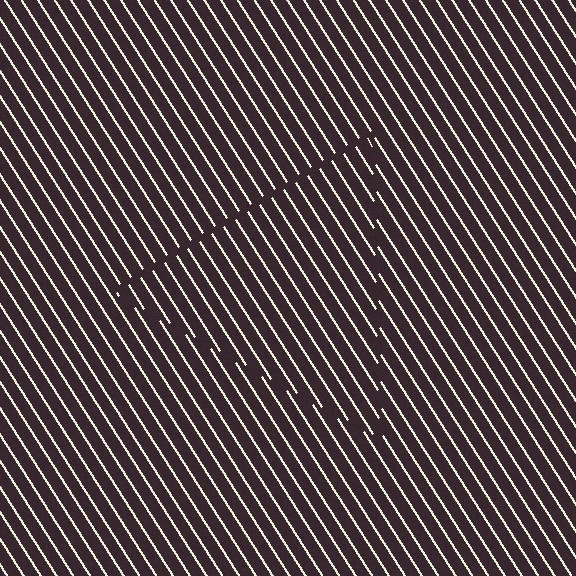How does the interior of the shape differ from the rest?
The interior of the shape contains the same grating, shifted by half a period — the contour is defined by the phase discontinuity where line-ends from the inner and outer gratings abut.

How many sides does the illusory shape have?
3 sides — the line-ends trace a triangle.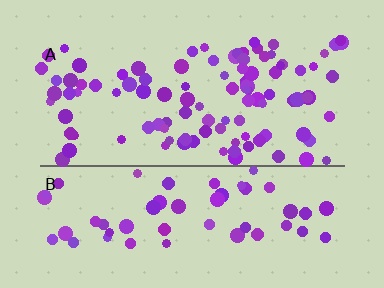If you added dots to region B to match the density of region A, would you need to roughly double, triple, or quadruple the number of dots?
Approximately double.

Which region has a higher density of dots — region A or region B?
A (the top).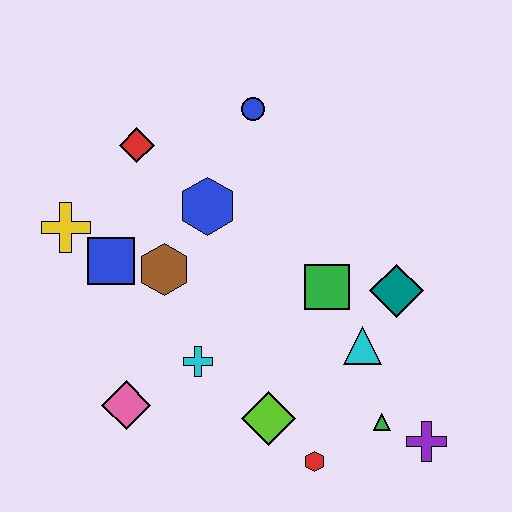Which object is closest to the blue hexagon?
The brown hexagon is closest to the blue hexagon.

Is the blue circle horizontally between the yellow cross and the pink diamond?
No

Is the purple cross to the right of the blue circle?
Yes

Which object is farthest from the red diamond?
The purple cross is farthest from the red diamond.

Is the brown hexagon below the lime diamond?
No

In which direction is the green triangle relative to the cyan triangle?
The green triangle is below the cyan triangle.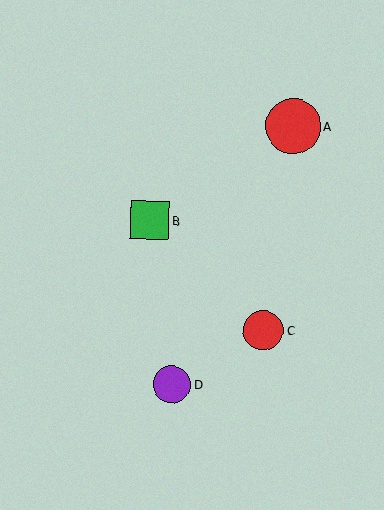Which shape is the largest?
The red circle (labeled A) is the largest.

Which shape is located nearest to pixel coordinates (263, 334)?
The red circle (labeled C) at (263, 330) is nearest to that location.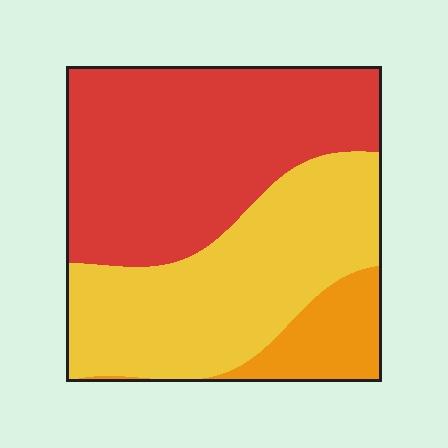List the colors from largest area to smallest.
From largest to smallest: red, yellow, orange.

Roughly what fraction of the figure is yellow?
Yellow takes up about two fifths (2/5) of the figure.